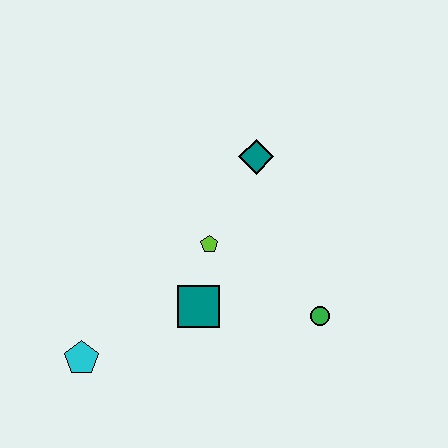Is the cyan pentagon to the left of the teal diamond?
Yes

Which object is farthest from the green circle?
The cyan pentagon is farthest from the green circle.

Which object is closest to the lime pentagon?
The teal square is closest to the lime pentagon.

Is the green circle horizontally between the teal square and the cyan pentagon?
No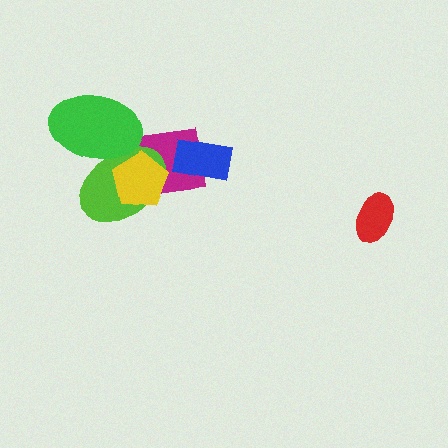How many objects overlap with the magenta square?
3 objects overlap with the magenta square.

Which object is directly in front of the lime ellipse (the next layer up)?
The yellow pentagon is directly in front of the lime ellipse.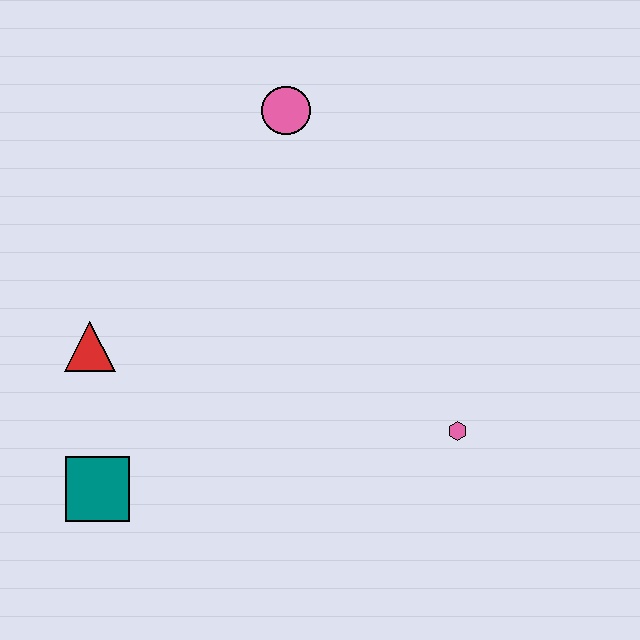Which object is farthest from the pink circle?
The teal square is farthest from the pink circle.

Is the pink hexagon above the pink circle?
No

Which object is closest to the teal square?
The red triangle is closest to the teal square.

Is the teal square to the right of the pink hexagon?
No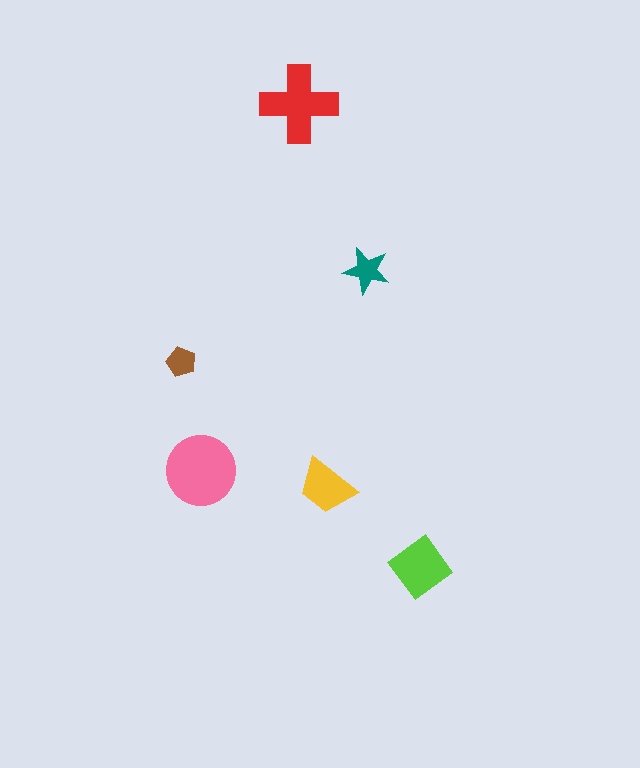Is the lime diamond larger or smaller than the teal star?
Larger.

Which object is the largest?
The pink circle.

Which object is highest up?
The red cross is topmost.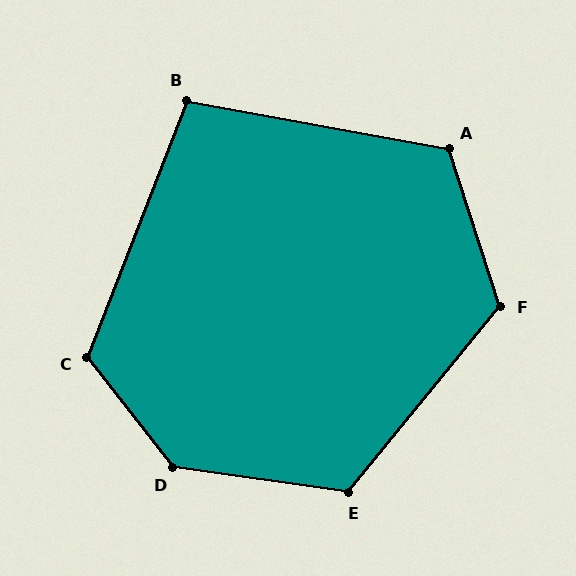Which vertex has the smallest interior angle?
B, at approximately 101 degrees.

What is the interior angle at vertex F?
Approximately 123 degrees (obtuse).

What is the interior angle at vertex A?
Approximately 118 degrees (obtuse).